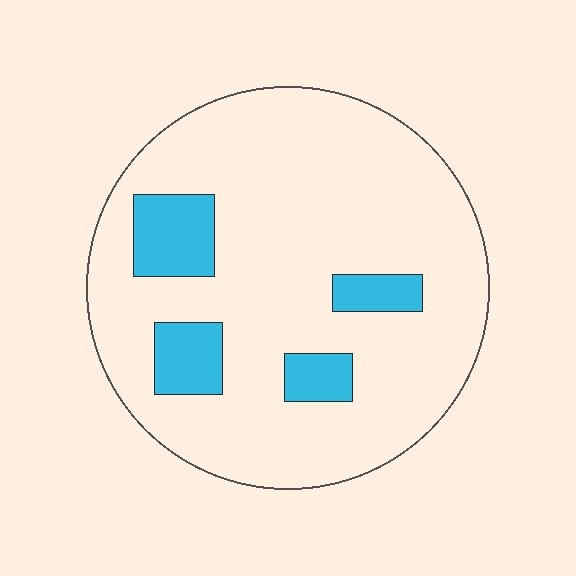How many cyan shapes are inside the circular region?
4.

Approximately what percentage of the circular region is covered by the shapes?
Approximately 15%.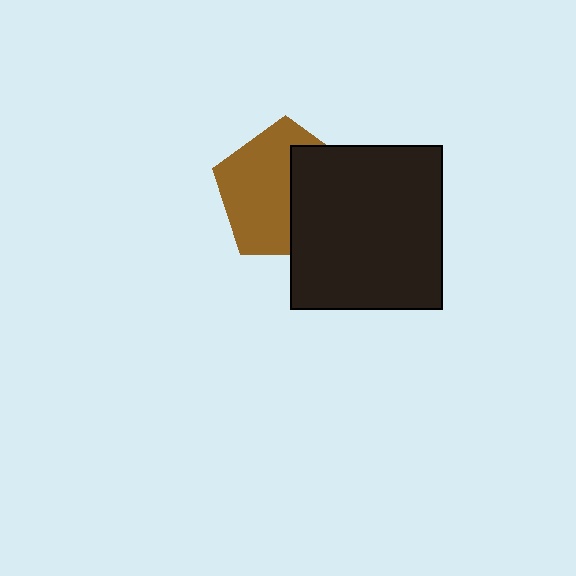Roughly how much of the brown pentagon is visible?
About half of it is visible (roughly 58%).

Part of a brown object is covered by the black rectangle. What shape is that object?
It is a pentagon.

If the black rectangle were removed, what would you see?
You would see the complete brown pentagon.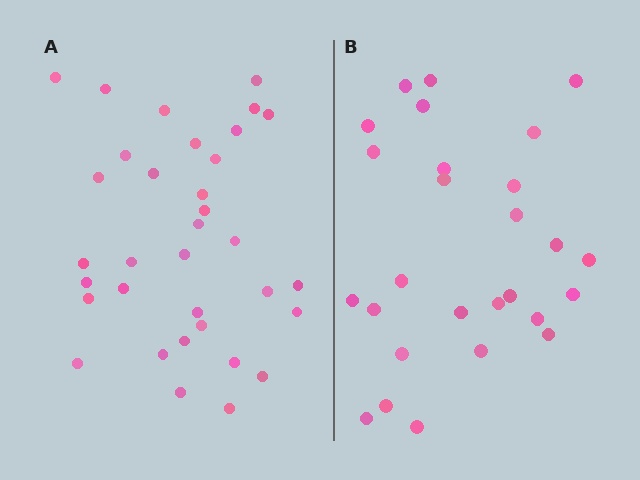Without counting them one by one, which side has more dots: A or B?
Region A (the left region) has more dots.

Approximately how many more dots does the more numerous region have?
Region A has roughly 8 or so more dots than region B.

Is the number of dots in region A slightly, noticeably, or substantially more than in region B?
Region A has noticeably more, but not dramatically so. The ratio is roughly 1.3 to 1.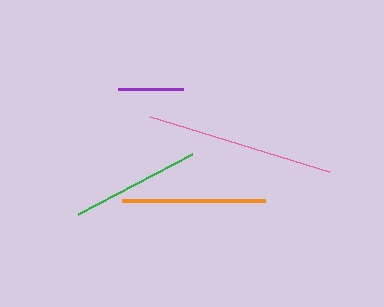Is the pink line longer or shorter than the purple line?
The pink line is longer than the purple line.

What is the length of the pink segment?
The pink segment is approximately 187 pixels long.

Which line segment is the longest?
The pink line is the longest at approximately 187 pixels.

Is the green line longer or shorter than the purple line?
The green line is longer than the purple line.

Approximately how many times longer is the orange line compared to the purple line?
The orange line is approximately 2.2 times the length of the purple line.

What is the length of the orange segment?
The orange segment is approximately 143 pixels long.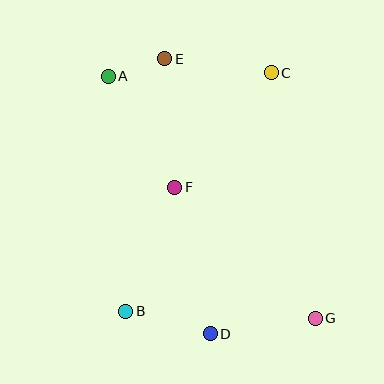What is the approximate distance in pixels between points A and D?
The distance between A and D is approximately 277 pixels.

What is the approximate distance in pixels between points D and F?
The distance between D and F is approximately 151 pixels.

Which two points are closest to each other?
Points A and E are closest to each other.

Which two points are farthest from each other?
Points A and G are farthest from each other.